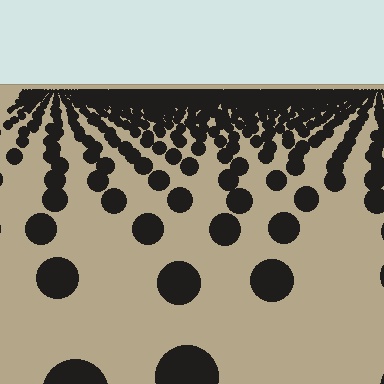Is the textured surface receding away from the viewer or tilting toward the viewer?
The surface is receding away from the viewer. Texture elements get smaller and denser toward the top.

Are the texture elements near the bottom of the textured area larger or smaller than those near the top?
Larger. Near the bottom, elements are closer to the viewer and appear at a bigger on-screen size.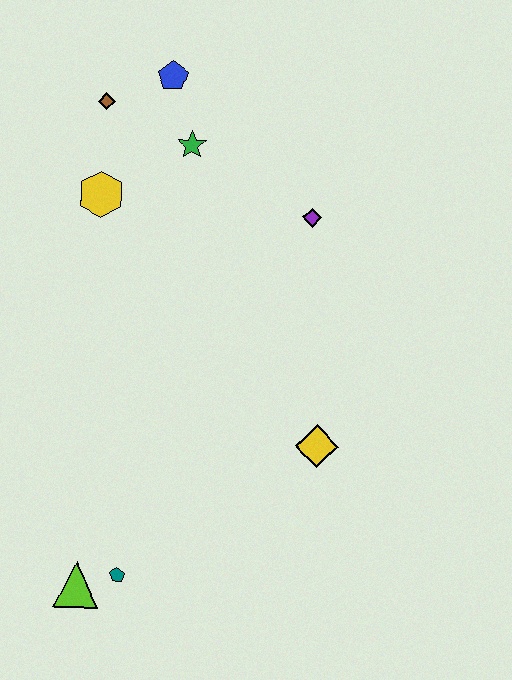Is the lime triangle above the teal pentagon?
No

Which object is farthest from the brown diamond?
The lime triangle is farthest from the brown diamond.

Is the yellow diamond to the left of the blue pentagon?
No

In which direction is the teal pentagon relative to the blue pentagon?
The teal pentagon is below the blue pentagon.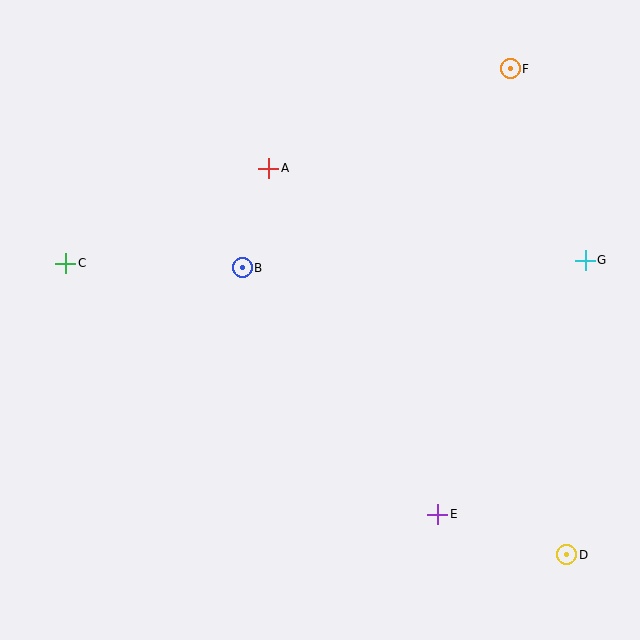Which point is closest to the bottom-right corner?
Point D is closest to the bottom-right corner.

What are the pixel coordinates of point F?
Point F is at (510, 69).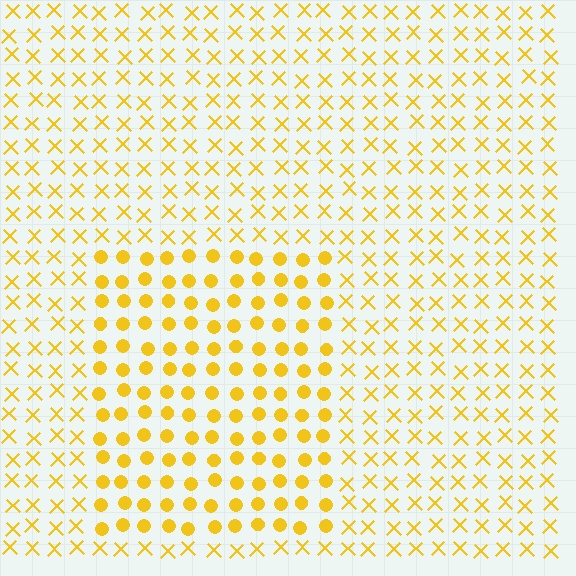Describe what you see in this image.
The image is filled with small yellow elements arranged in a uniform grid. A rectangle-shaped region contains circles, while the surrounding area contains X marks. The boundary is defined purely by the change in element shape.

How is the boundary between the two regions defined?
The boundary is defined by a change in element shape: circles inside vs. X marks outside. All elements share the same color and spacing.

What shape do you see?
I see a rectangle.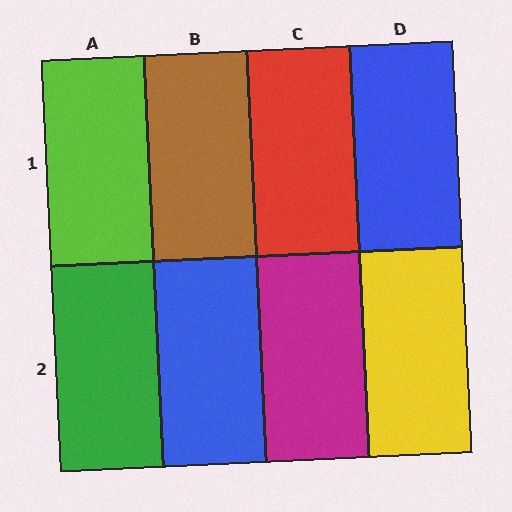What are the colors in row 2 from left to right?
Green, blue, magenta, yellow.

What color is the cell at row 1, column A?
Lime.